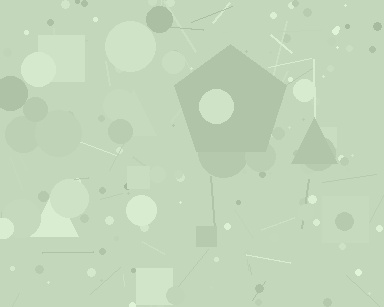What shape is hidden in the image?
A pentagon is hidden in the image.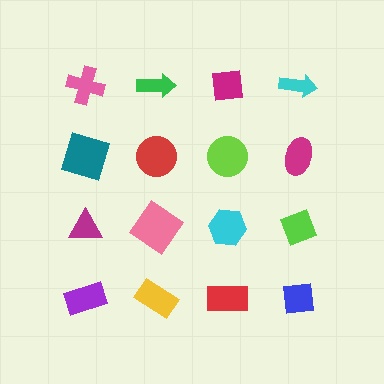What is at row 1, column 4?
A cyan arrow.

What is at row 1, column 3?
A magenta square.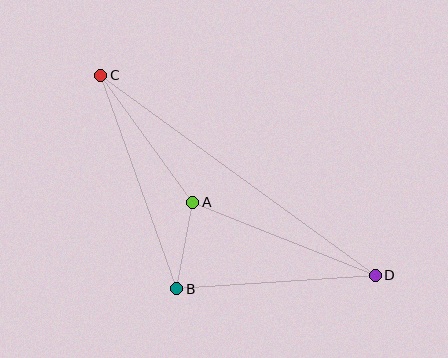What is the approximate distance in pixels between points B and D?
The distance between B and D is approximately 199 pixels.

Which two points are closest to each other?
Points A and B are closest to each other.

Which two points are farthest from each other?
Points C and D are farthest from each other.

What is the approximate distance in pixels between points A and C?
The distance between A and C is approximately 157 pixels.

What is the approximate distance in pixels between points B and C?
The distance between B and C is approximately 227 pixels.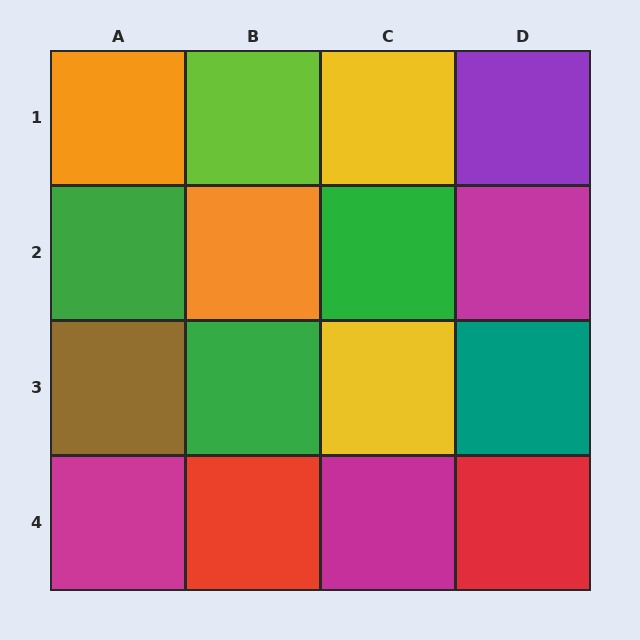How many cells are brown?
1 cell is brown.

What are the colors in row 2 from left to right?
Green, orange, green, magenta.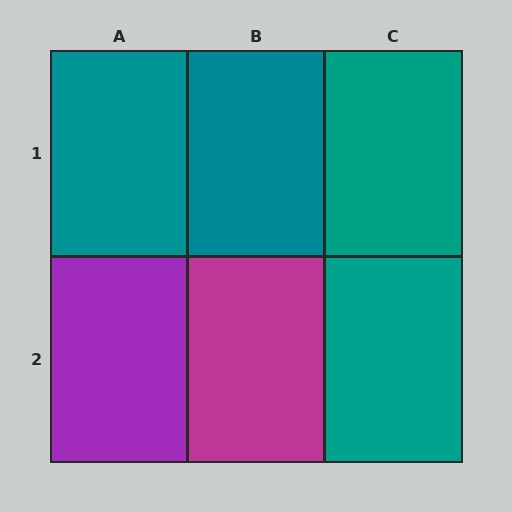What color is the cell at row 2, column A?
Purple.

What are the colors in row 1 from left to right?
Teal, teal, teal.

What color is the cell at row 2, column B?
Magenta.